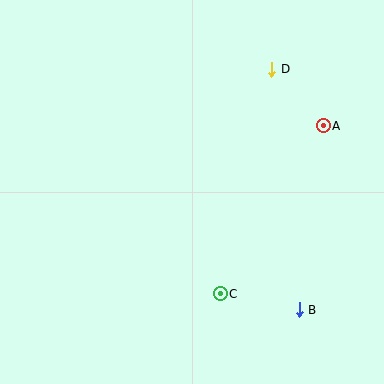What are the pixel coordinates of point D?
Point D is at (272, 69).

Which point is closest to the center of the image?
Point C at (220, 294) is closest to the center.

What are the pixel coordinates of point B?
Point B is at (299, 310).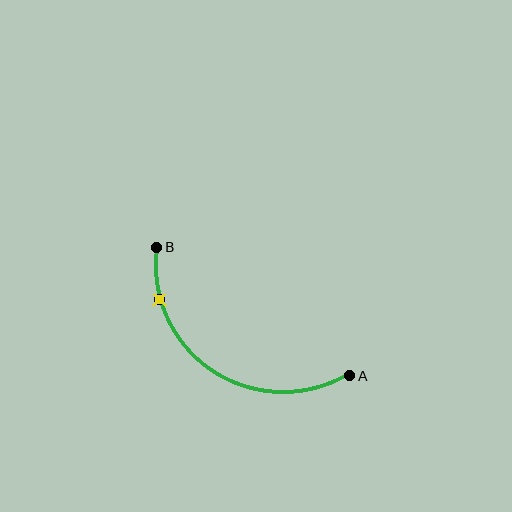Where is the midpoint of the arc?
The arc midpoint is the point on the curve farthest from the straight line joining A and B. It sits below that line.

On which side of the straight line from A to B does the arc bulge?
The arc bulges below the straight line connecting A and B.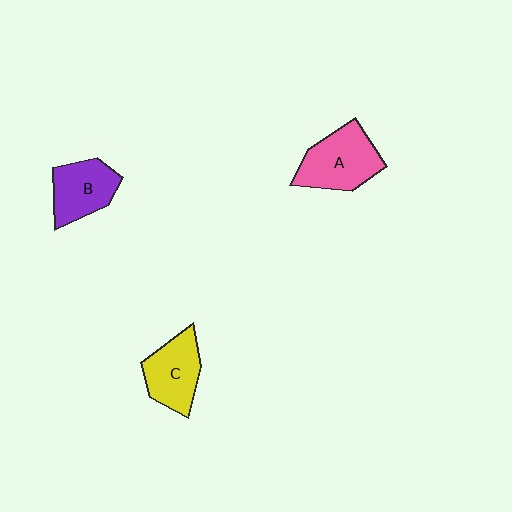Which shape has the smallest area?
Shape B (purple).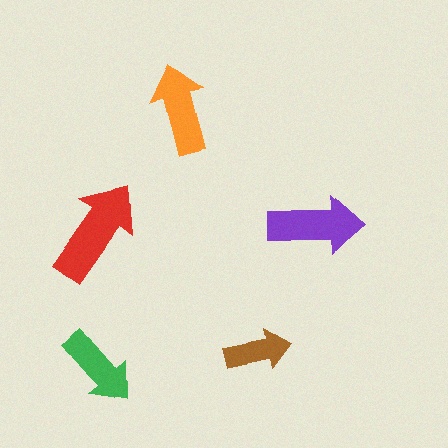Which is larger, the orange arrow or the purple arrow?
The purple one.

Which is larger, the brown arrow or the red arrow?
The red one.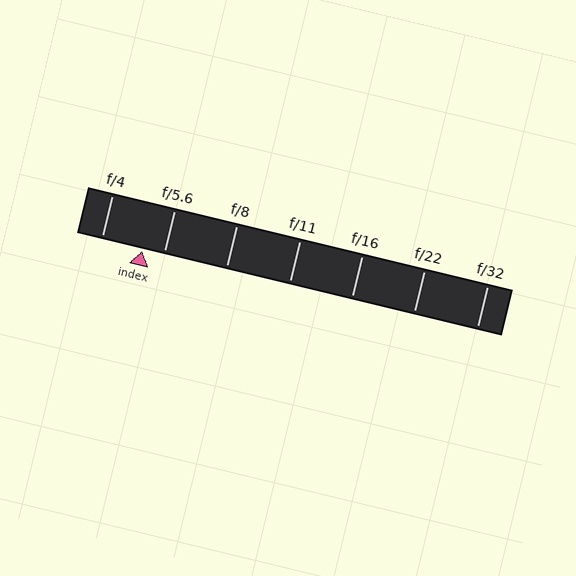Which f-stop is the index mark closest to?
The index mark is closest to f/5.6.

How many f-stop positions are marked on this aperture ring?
There are 7 f-stop positions marked.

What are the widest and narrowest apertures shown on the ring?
The widest aperture shown is f/4 and the narrowest is f/32.